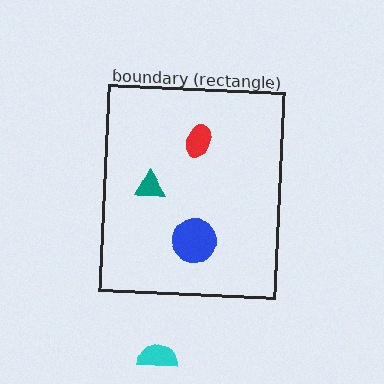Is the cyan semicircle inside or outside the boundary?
Outside.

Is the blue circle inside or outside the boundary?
Inside.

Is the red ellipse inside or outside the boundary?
Inside.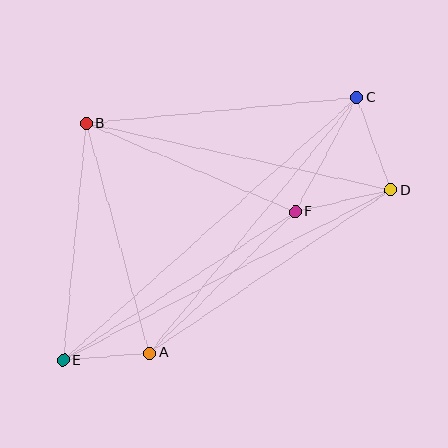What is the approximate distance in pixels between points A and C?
The distance between A and C is approximately 329 pixels.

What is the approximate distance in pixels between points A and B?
The distance between A and B is approximately 238 pixels.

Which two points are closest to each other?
Points A and E are closest to each other.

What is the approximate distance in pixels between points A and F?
The distance between A and F is approximately 203 pixels.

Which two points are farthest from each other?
Points C and E are farthest from each other.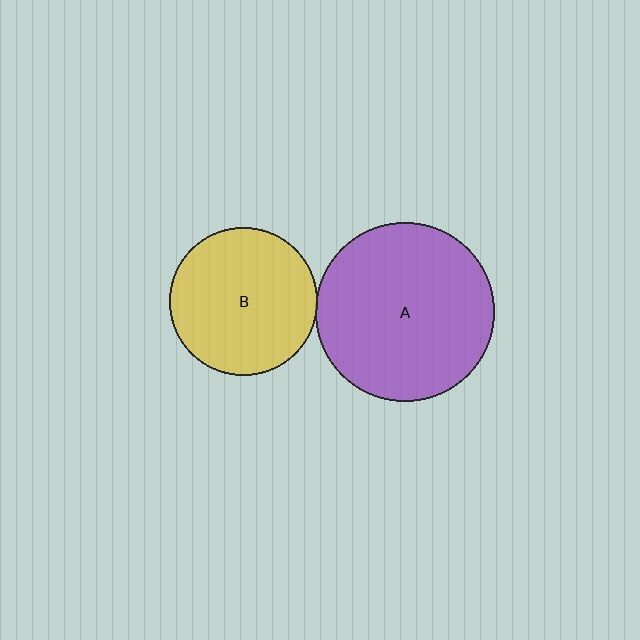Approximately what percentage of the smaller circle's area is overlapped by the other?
Approximately 5%.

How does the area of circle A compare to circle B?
Approximately 1.5 times.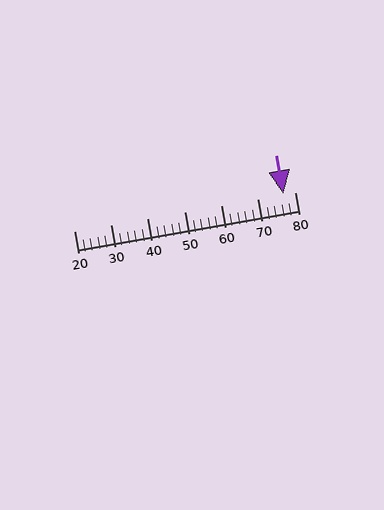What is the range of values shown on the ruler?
The ruler shows values from 20 to 80.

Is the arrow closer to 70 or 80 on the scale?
The arrow is closer to 80.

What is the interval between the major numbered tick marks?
The major tick marks are spaced 10 units apart.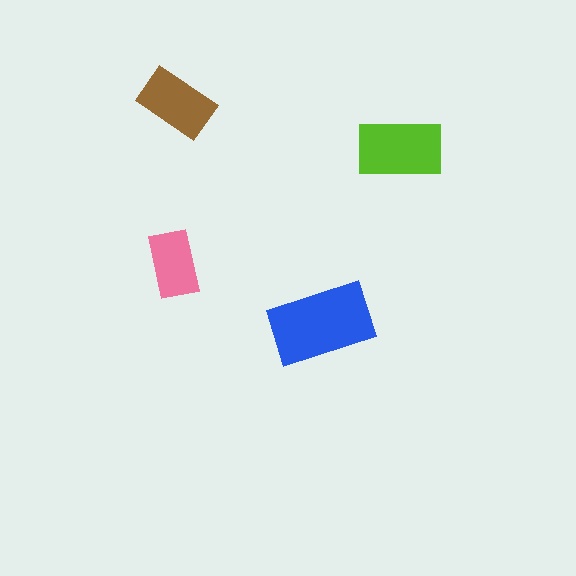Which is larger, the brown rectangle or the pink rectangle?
The brown one.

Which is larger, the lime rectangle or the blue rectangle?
The blue one.